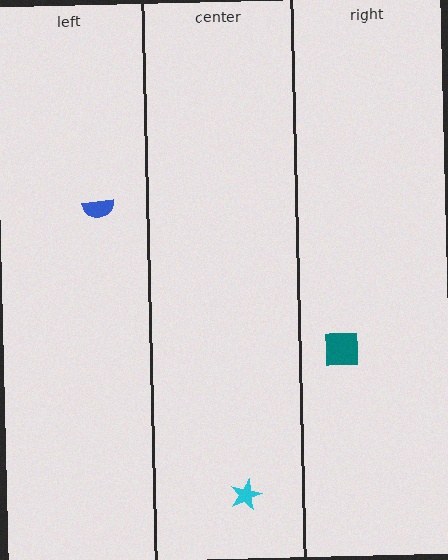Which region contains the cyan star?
The center region.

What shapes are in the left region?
The blue semicircle.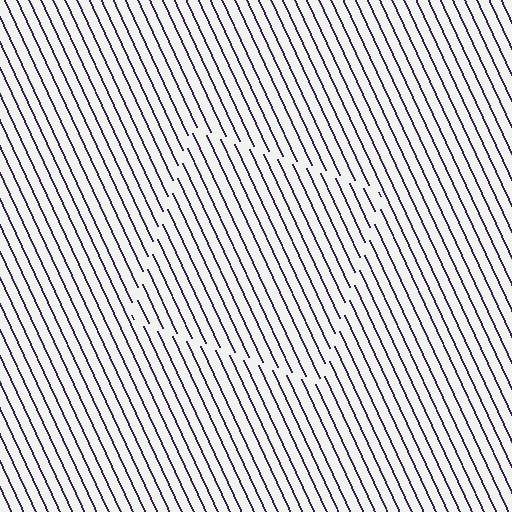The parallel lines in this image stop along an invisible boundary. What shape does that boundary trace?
An illusory square. The interior of the shape contains the same grating, shifted by half a period — the contour is defined by the phase discontinuity where line-ends from the inner and outer gratings abut.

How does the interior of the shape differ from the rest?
The interior of the shape contains the same grating, shifted by half a period — the contour is defined by the phase discontinuity where line-ends from the inner and outer gratings abut.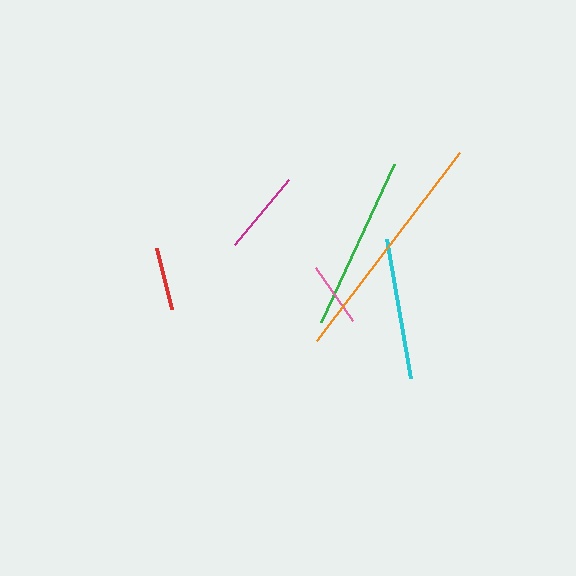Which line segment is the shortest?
The red line is the shortest at approximately 62 pixels.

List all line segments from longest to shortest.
From longest to shortest: orange, green, cyan, magenta, pink, red.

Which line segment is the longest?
The orange line is the longest at approximately 236 pixels.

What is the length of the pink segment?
The pink segment is approximately 64 pixels long.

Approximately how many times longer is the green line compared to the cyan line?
The green line is approximately 1.2 times the length of the cyan line.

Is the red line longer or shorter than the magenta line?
The magenta line is longer than the red line.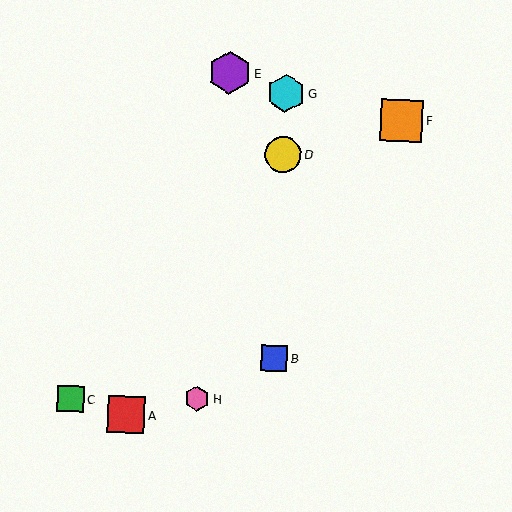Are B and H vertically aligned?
No, B is at x≈274 and H is at x≈197.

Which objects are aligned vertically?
Objects B, D, G are aligned vertically.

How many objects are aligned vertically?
3 objects (B, D, G) are aligned vertically.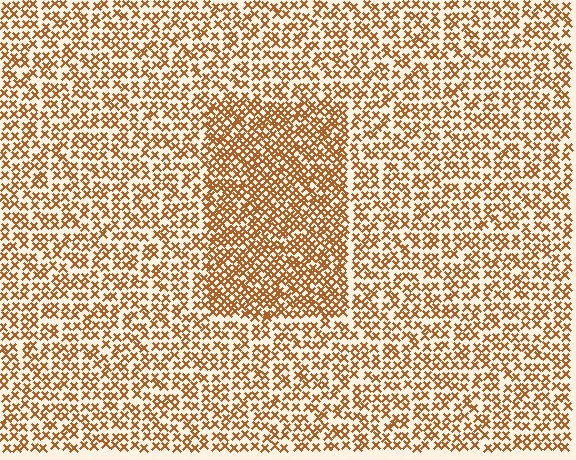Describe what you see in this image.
The image contains small brown elements arranged at two different densities. A rectangle-shaped region is visible where the elements are more densely packed than the surrounding area.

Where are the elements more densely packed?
The elements are more densely packed inside the rectangle boundary.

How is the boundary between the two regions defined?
The boundary is defined by a change in element density (approximately 1.7x ratio). All elements are the same color, size, and shape.